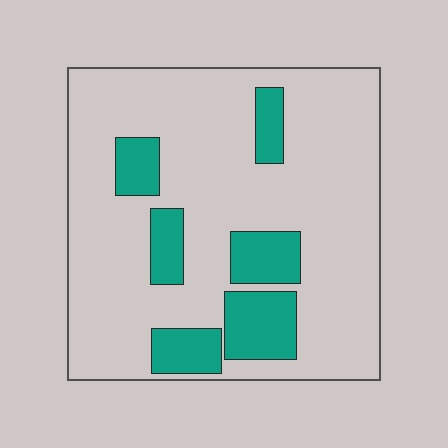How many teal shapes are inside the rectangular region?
6.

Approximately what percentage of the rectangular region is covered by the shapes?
Approximately 20%.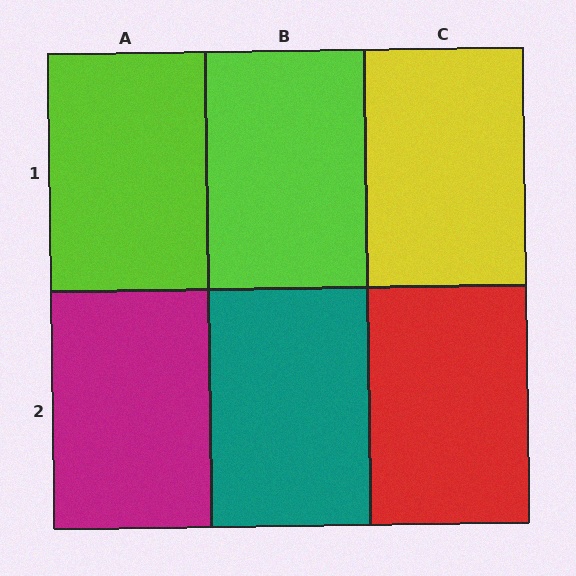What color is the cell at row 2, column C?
Red.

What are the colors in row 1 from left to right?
Lime, lime, yellow.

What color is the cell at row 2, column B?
Teal.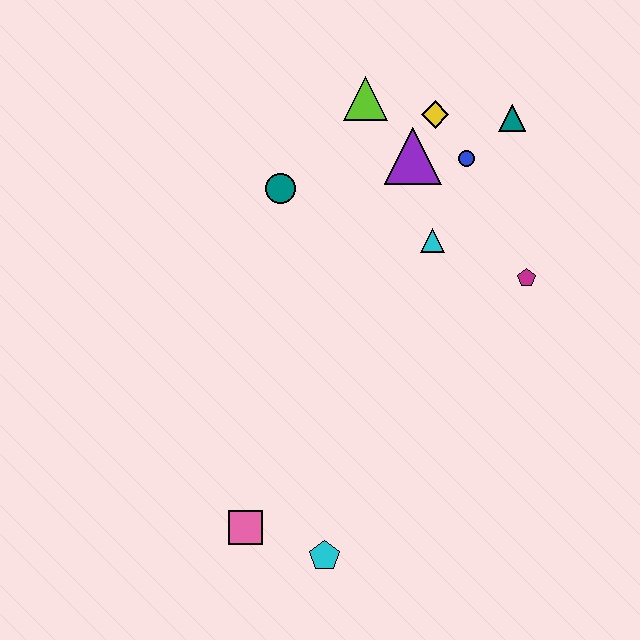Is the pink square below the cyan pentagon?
No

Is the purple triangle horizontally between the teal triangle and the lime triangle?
Yes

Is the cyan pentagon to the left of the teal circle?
No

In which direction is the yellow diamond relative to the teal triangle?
The yellow diamond is to the left of the teal triangle.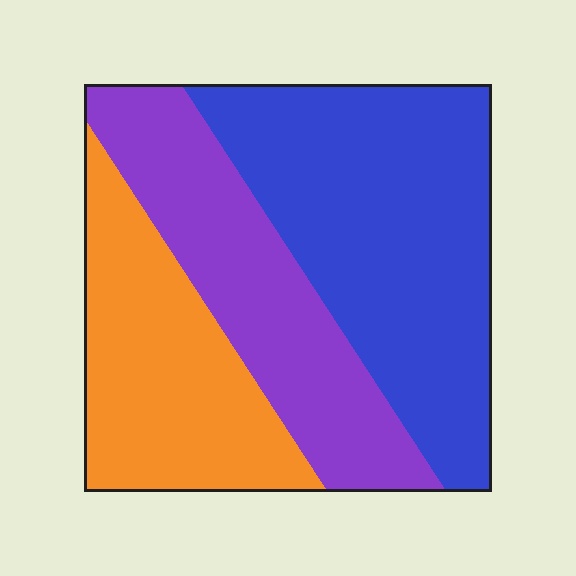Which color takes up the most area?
Blue, at roughly 45%.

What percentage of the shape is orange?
Orange takes up about one quarter (1/4) of the shape.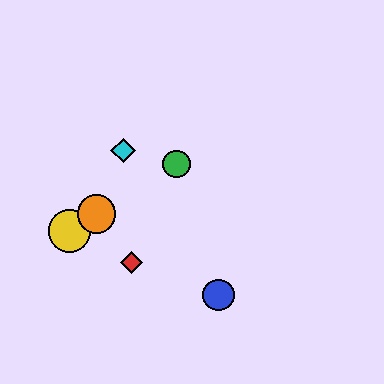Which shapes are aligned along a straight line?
The green circle, the yellow circle, the purple circle, the orange circle are aligned along a straight line.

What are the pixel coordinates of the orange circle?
The orange circle is at (96, 214).